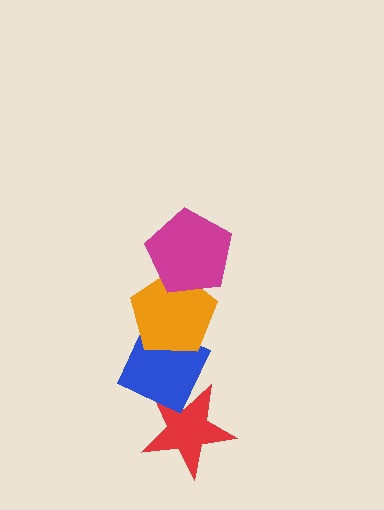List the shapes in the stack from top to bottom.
From top to bottom: the magenta pentagon, the orange pentagon, the blue diamond, the red star.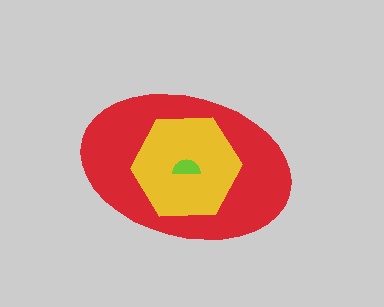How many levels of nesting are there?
3.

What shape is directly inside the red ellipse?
The yellow hexagon.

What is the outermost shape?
The red ellipse.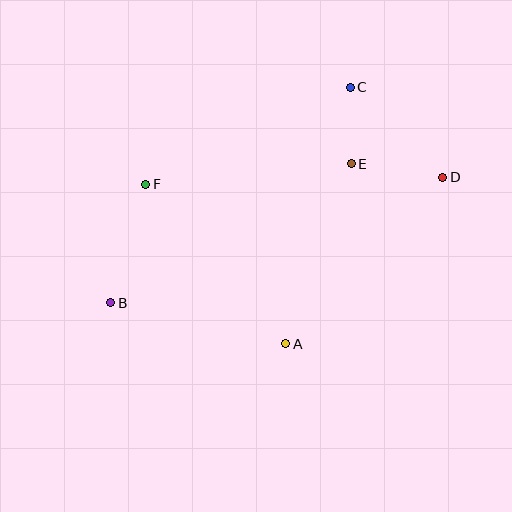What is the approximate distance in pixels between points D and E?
The distance between D and E is approximately 93 pixels.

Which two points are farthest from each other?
Points B and D are farthest from each other.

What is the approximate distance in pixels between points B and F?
The distance between B and F is approximately 124 pixels.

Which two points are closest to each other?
Points C and E are closest to each other.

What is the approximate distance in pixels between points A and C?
The distance between A and C is approximately 264 pixels.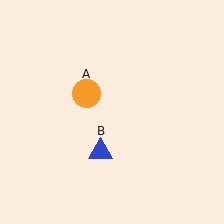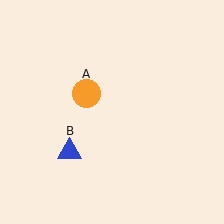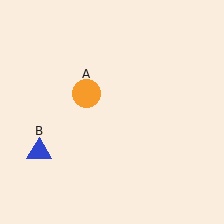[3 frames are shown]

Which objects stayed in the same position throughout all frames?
Orange circle (object A) remained stationary.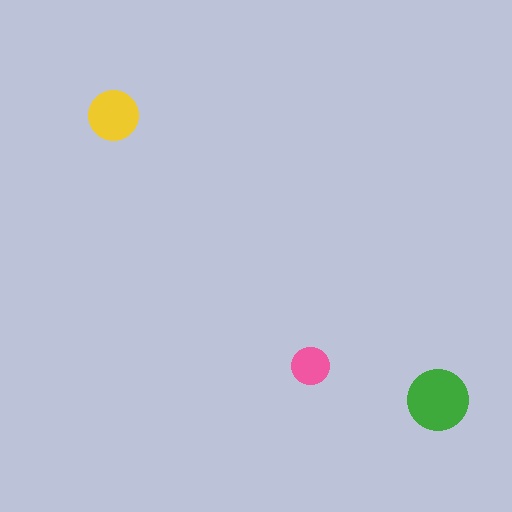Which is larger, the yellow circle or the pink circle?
The yellow one.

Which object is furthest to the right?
The green circle is rightmost.